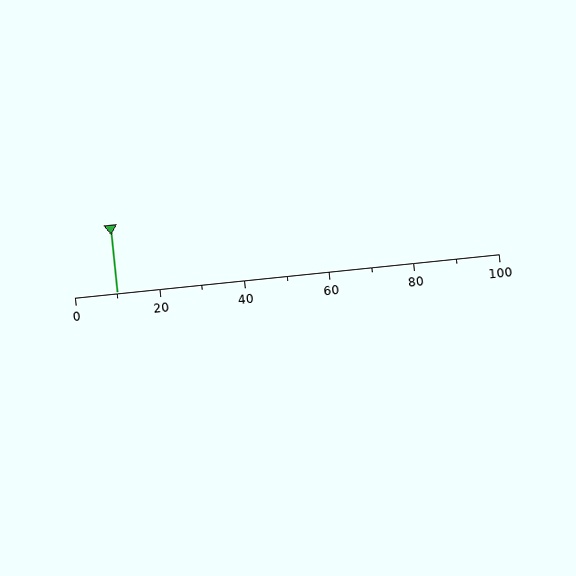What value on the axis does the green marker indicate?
The marker indicates approximately 10.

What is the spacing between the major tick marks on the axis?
The major ticks are spaced 20 apart.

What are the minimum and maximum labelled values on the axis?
The axis runs from 0 to 100.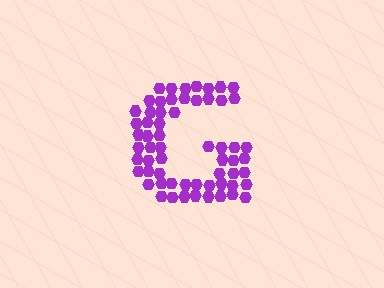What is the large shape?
The large shape is the letter G.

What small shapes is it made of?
It is made of small hexagons.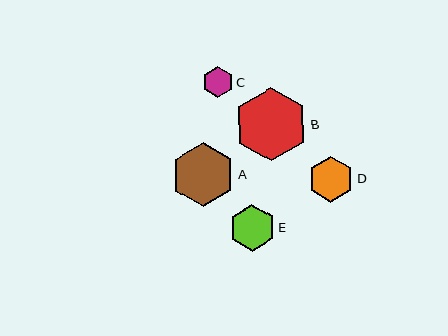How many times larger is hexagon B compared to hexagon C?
Hexagon B is approximately 2.4 times the size of hexagon C.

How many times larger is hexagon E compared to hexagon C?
Hexagon E is approximately 1.5 times the size of hexagon C.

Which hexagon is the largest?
Hexagon B is the largest with a size of approximately 74 pixels.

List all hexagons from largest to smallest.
From largest to smallest: B, A, E, D, C.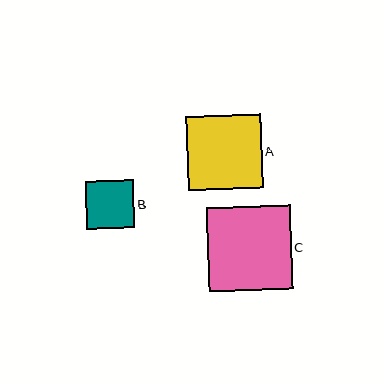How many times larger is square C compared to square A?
Square C is approximately 1.1 times the size of square A.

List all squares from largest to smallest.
From largest to smallest: C, A, B.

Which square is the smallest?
Square B is the smallest with a size of approximately 48 pixels.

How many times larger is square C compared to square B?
Square C is approximately 1.7 times the size of square B.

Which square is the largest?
Square C is the largest with a size of approximately 83 pixels.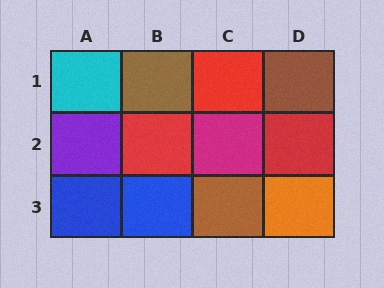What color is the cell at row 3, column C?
Brown.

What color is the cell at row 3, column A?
Blue.